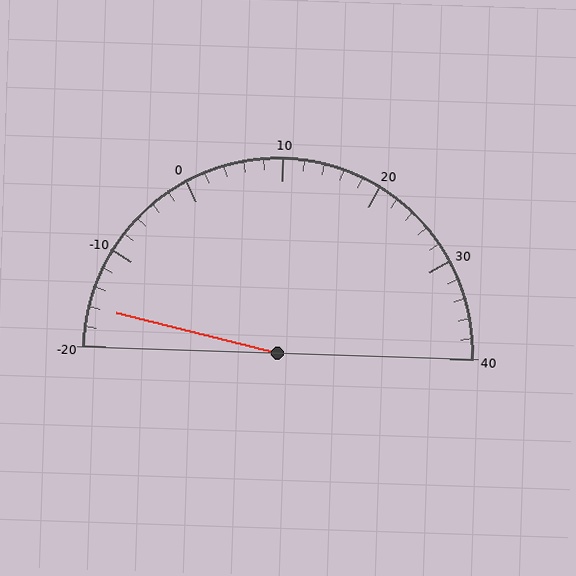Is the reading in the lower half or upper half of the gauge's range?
The reading is in the lower half of the range (-20 to 40).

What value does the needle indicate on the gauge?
The needle indicates approximately -16.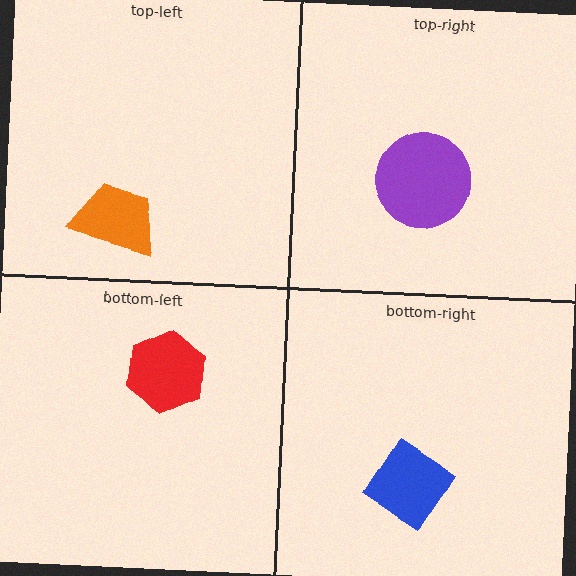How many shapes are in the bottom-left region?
1.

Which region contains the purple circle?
The top-right region.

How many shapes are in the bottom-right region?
1.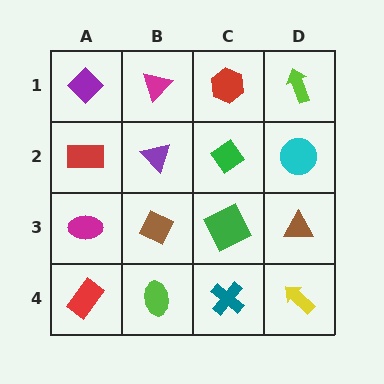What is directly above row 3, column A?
A red rectangle.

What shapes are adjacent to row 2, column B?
A magenta triangle (row 1, column B), a brown diamond (row 3, column B), a red rectangle (row 2, column A), a green diamond (row 2, column C).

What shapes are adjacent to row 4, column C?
A green square (row 3, column C), a lime ellipse (row 4, column B), a yellow arrow (row 4, column D).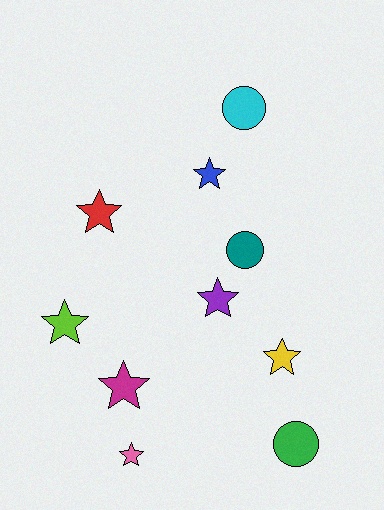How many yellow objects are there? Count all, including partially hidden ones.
There is 1 yellow object.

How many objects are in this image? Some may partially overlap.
There are 10 objects.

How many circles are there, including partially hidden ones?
There are 3 circles.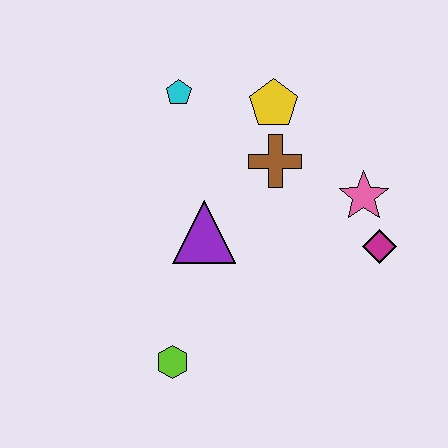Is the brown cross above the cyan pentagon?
No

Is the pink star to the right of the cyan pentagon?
Yes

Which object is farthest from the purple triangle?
The magenta diamond is farthest from the purple triangle.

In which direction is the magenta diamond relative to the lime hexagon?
The magenta diamond is to the right of the lime hexagon.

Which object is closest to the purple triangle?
The brown cross is closest to the purple triangle.